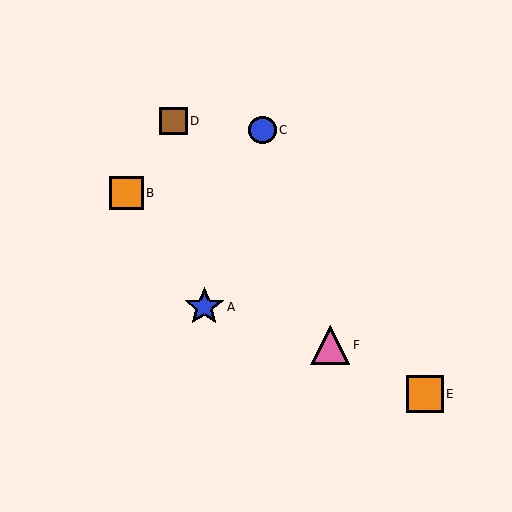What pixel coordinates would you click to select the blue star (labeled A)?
Click at (204, 307) to select the blue star A.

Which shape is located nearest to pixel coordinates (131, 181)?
The orange square (labeled B) at (126, 193) is nearest to that location.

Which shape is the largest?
The blue star (labeled A) is the largest.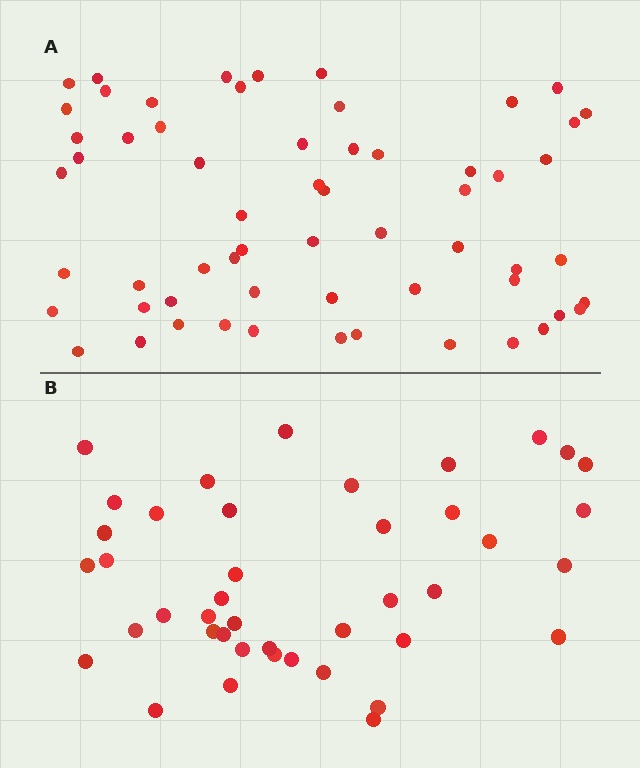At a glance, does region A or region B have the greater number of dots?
Region A (the top region) has more dots.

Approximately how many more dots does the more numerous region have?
Region A has approximately 20 more dots than region B.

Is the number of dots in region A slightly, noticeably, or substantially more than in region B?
Region A has noticeably more, but not dramatically so. The ratio is roughly 1.4 to 1.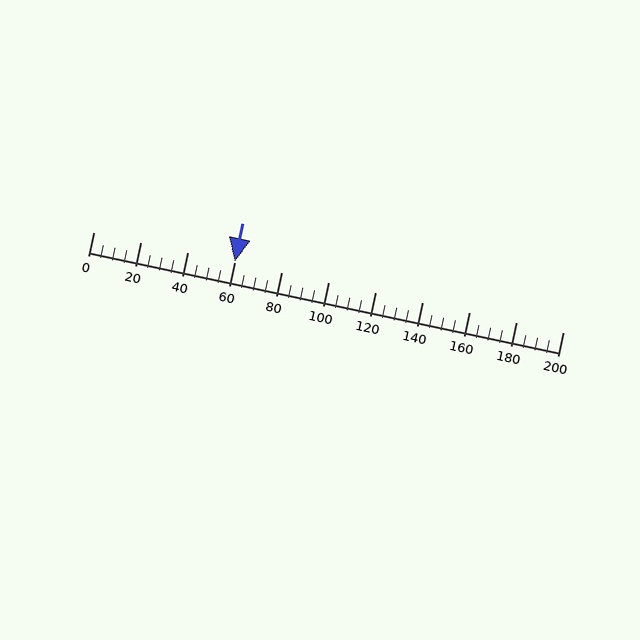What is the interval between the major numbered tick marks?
The major tick marks are spaced 20 units apart.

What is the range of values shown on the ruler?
The ruler shows values from 0 to 200.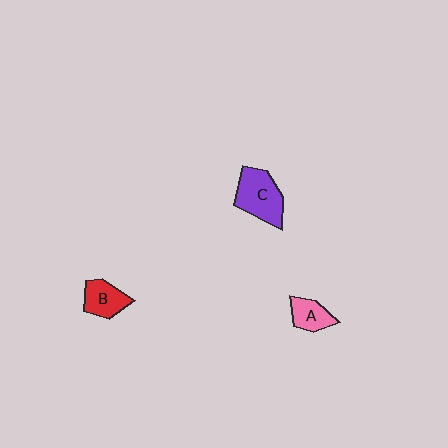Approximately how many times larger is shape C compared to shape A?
Approximately 1.8 times.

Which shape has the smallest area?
Shape A (pink).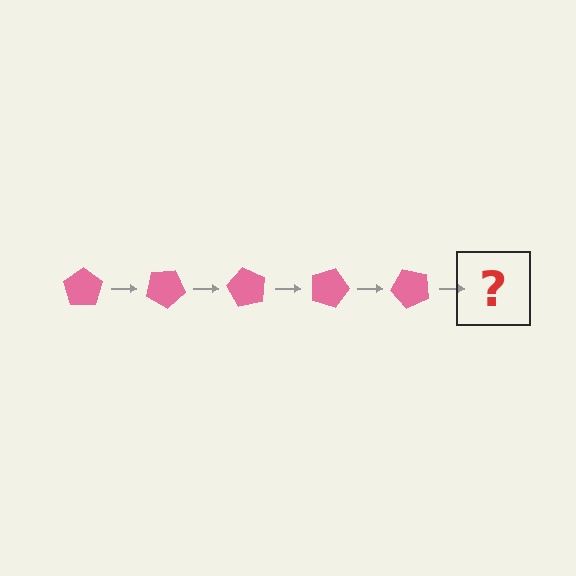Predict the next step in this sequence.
The next step is a pink pentagon rotated 150 degrees.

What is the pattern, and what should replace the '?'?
The pattern is that the pentagon rotates 30 degrees each step. The '?' should be a pink pentagon rotated 150 degrees.